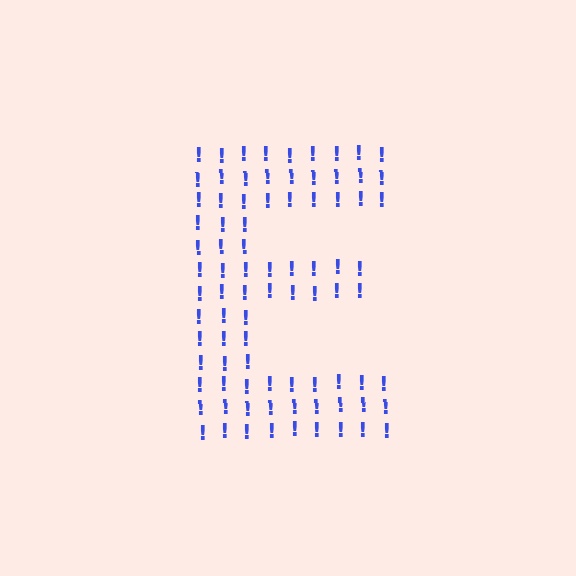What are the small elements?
The small elements are exclamation marks.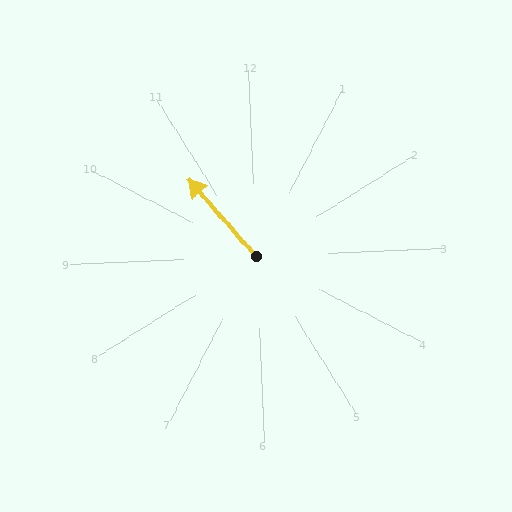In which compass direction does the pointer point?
Northwest.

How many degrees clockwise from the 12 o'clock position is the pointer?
Approximately 321 degrees.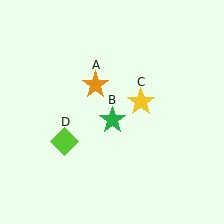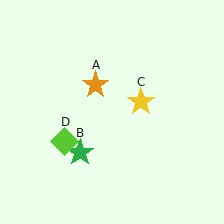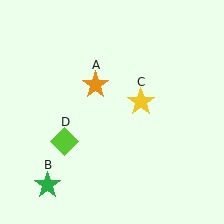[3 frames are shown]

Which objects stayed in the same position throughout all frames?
Orange star (object A) and yellow star (object C) and lime diamond (object D) remained stationary.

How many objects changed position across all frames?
1 object changed position: green star (object B).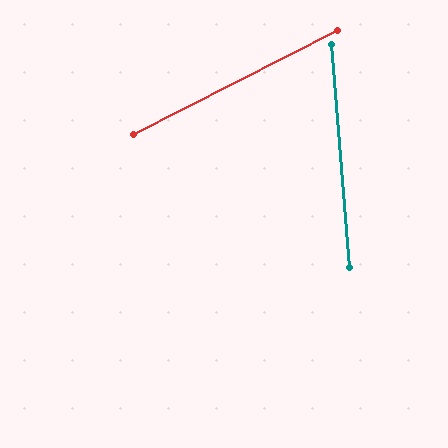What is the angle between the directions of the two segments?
Approximately 68 degrees.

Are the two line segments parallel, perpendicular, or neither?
Neither parallel nor perpendicular — they differ by about 68°.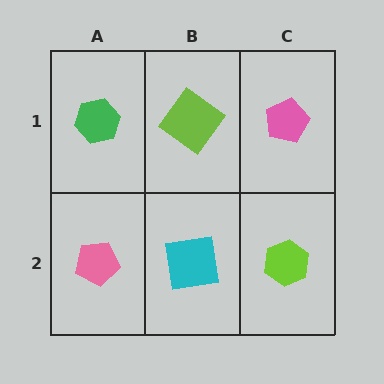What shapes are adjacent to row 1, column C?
A lime hexagon (row 2, column C), a lime diamond (row 1, column B).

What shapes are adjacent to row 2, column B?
A lime diamond (row 1, column B), a pink pentagon (row 2, column A), a lime hexagon (row 2, column C).